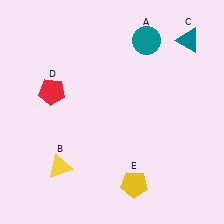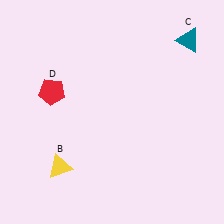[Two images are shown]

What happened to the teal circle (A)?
The teal circle (A) was removed in Image 2. It was in the top-right area of Image 1.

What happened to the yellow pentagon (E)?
The yellow pentagon (E) was removed in Image 2. It was in the bottom-right area of Image 1.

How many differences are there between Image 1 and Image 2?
There are 2 differences between the two images.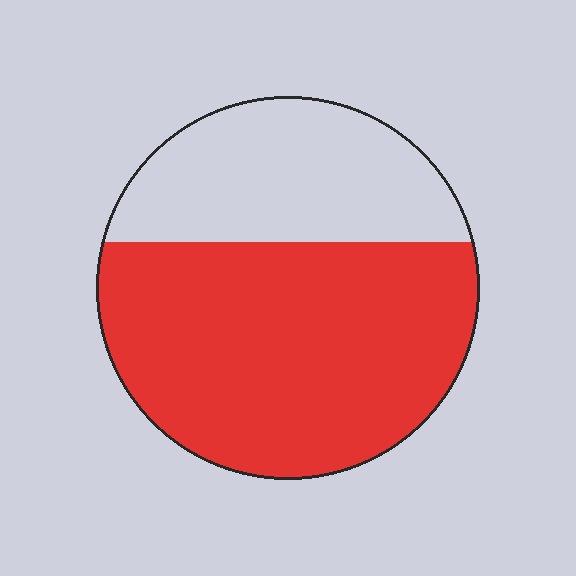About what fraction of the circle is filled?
About two thirds (2/3).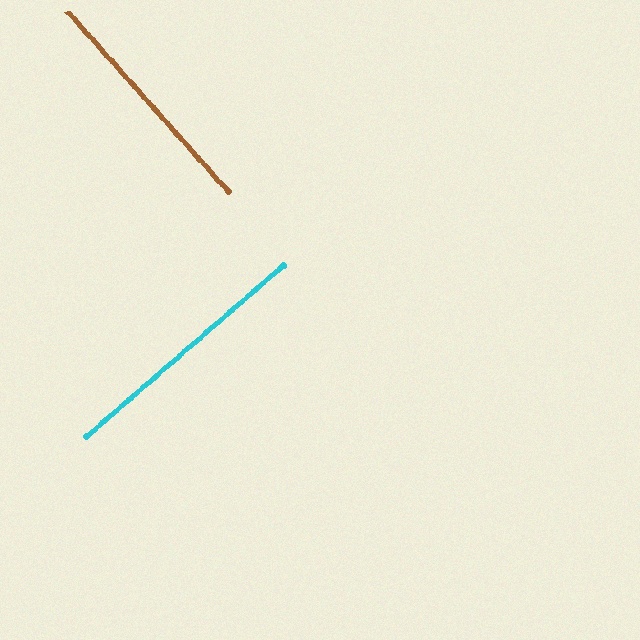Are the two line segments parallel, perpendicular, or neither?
Perpendicular — they meet at approximately 89°.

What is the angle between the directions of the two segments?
Approximately 89 degrees.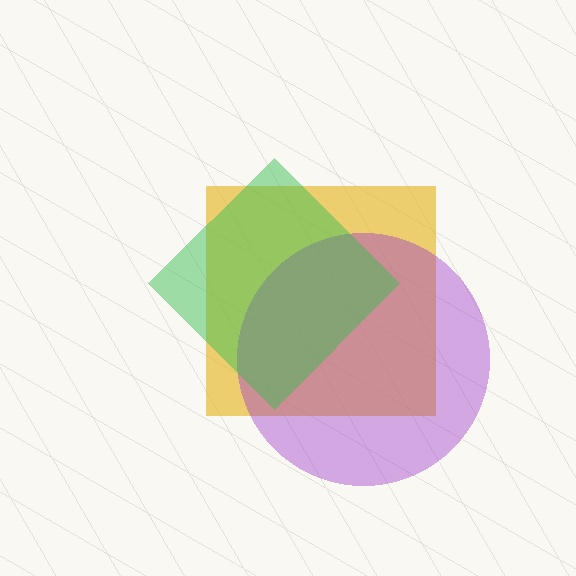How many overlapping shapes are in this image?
There are 3 overlapping shapes in the image.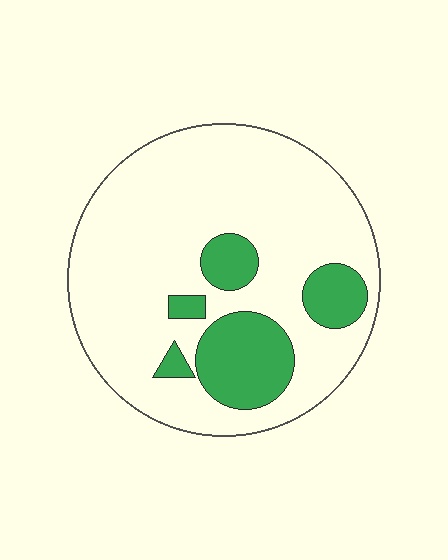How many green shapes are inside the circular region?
5.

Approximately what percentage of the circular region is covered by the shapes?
Approximately 20%.